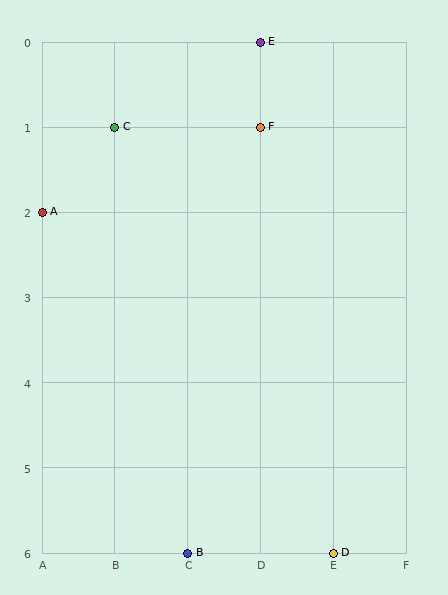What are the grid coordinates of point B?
Point B is at grid coordinates (C, 6).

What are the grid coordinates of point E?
Point E is at grid coordinates (D, 0).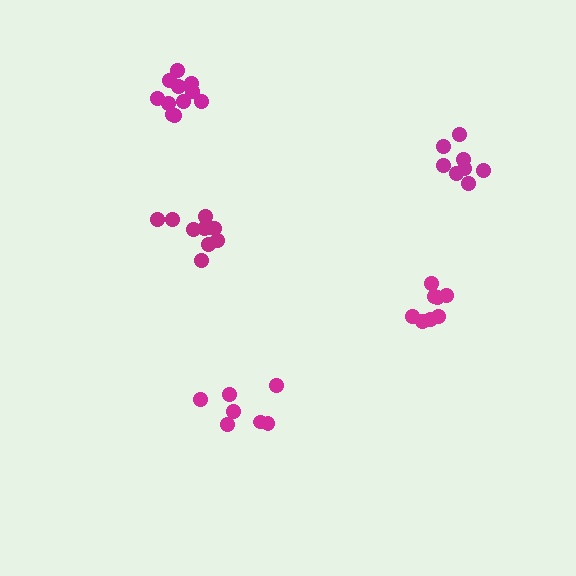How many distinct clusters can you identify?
There are 5 distinct clusters.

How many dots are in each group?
Group 1: 7 dots, Group 2: 8 dots, Group 3: 8 dots, Group 4: 10 dots, Group 5: 11 dots (44 total).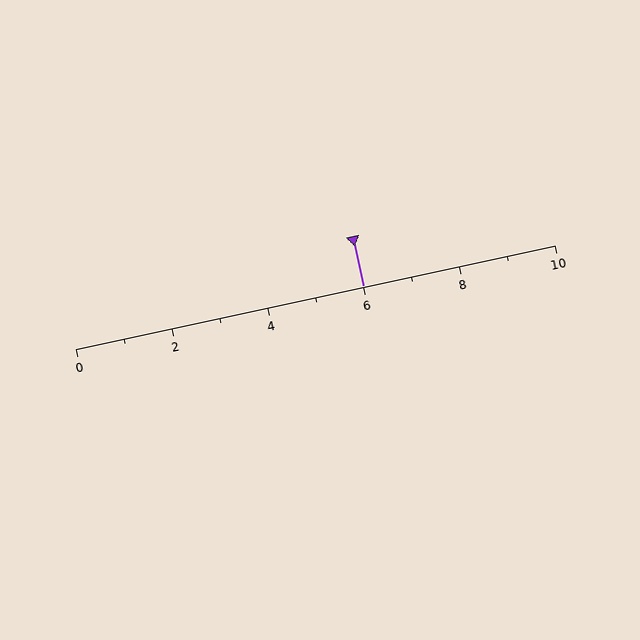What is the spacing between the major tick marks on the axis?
The major ticks are spaced 2 apart.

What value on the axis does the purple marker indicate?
The marker indicates approximately 6.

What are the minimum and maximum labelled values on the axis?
The axis runs from 0 to 10.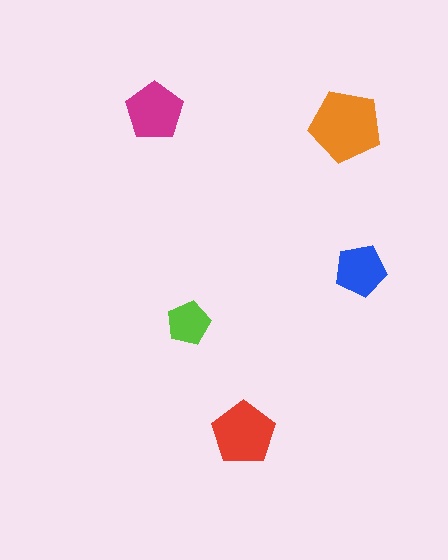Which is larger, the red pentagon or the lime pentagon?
The red one.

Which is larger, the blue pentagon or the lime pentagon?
The blue one.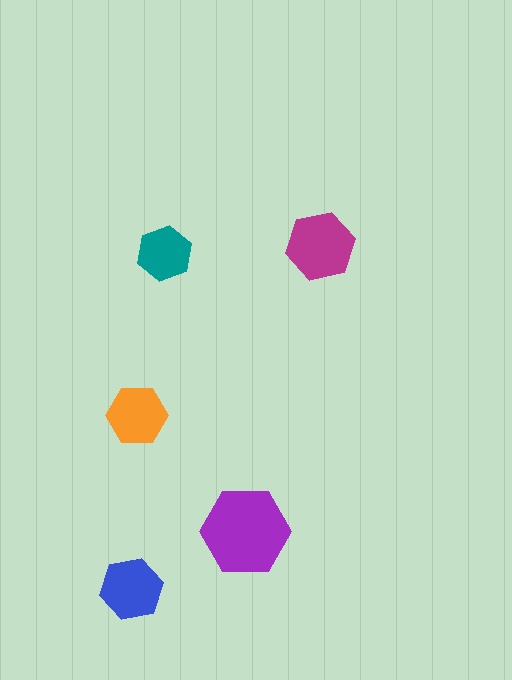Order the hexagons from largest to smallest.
the purple one, the magenta one, the blue one, the orange one, the teal one.